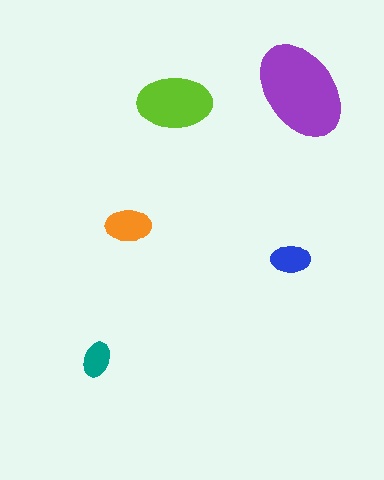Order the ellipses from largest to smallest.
the purple one, the lime one, the orange one, the blue one, the teal one.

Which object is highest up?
The purple ellipse is topmost.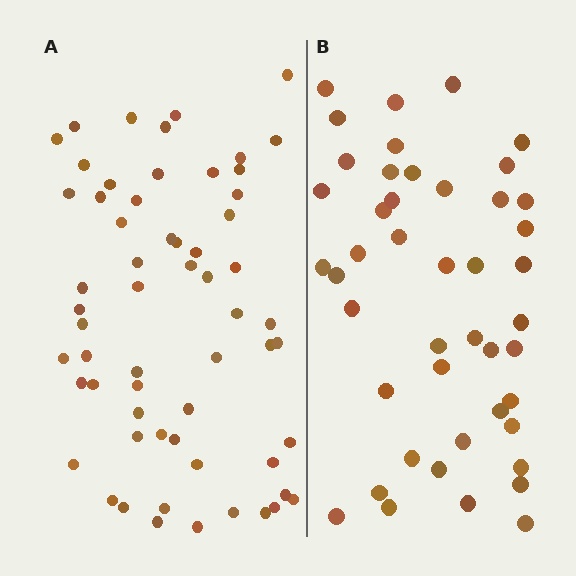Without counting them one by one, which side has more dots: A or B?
Region A (the left region) has more dots.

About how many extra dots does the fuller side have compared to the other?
Region A has approximately 15 more dots than region B.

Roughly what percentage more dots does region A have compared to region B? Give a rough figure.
About 35% more.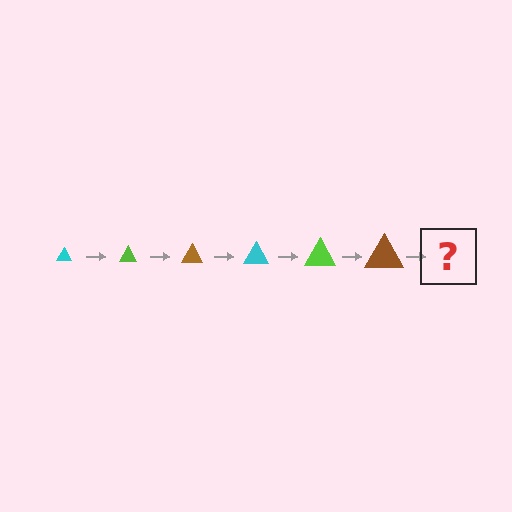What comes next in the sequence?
The next element should be a cyan triangle, larger than the previous one.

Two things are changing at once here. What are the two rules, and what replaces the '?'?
The two rules are that the triangle grows larger each step and the color cycles through cyan, lime, and brown. The '?' should be a cyan triangle, larger than the previous one.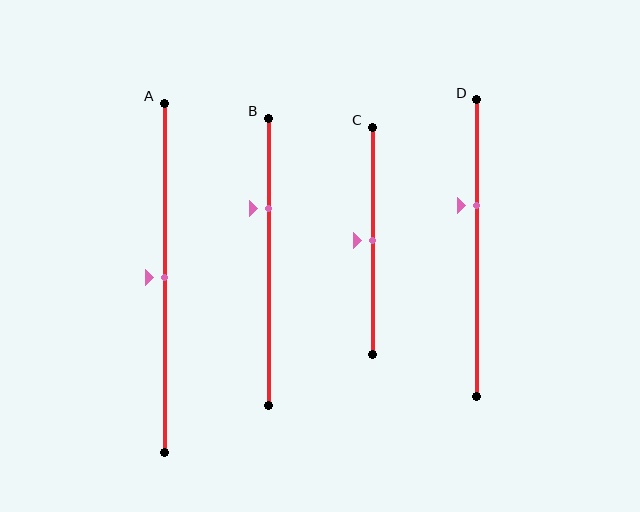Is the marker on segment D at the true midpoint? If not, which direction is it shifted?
No, the marker on segment D is shifted upward by about 14% of the segment length.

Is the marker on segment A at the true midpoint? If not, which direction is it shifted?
Yes, the marker on segment A is at the true midpoint.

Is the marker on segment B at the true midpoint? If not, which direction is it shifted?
No, the marker on segment B is shifted upward by about 18% of the segment length.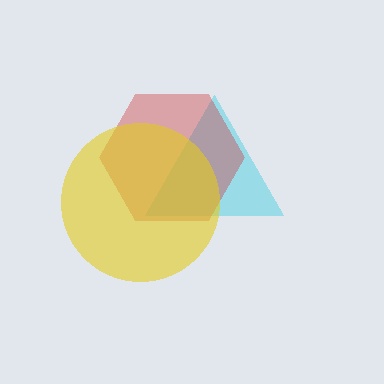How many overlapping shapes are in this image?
There are 3 overlapping shapes in the image.